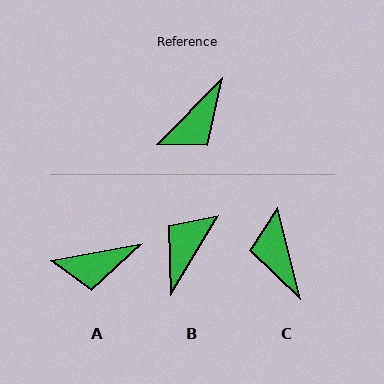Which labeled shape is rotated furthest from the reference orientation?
B, about 166 degrees away.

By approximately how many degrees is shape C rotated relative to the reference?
Approximately 121 degrees clockwise.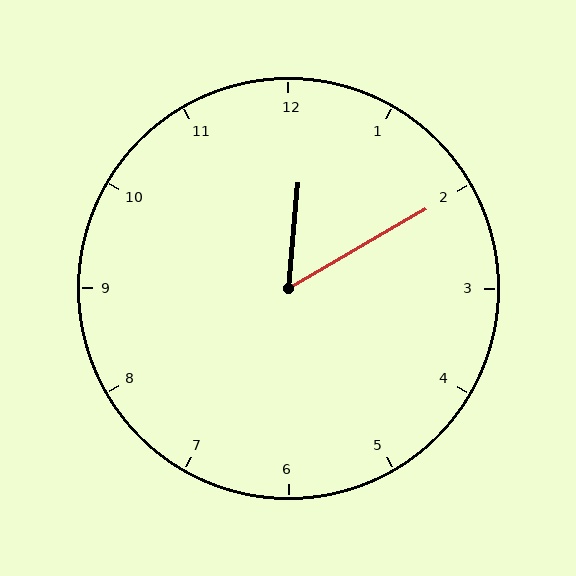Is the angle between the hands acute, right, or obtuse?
It is acute.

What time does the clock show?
12:10.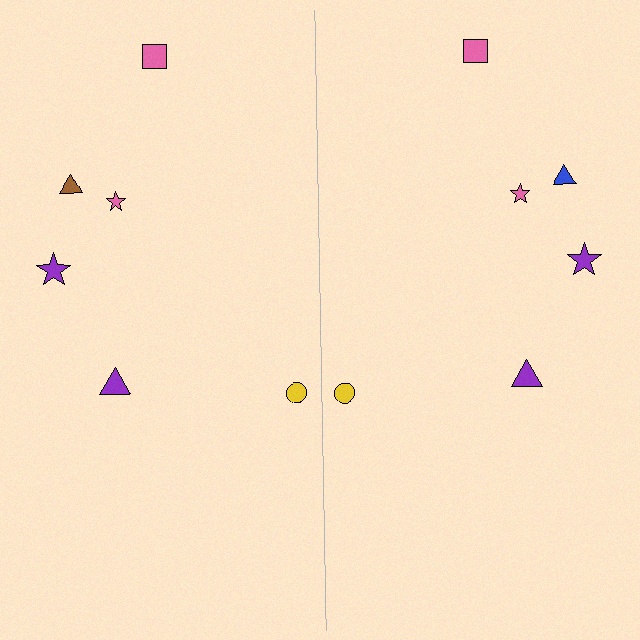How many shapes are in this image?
There are 12 shapes in this image.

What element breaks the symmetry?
The blue triangle on the right side breaks the symmetry — its mirror counterpart is brown.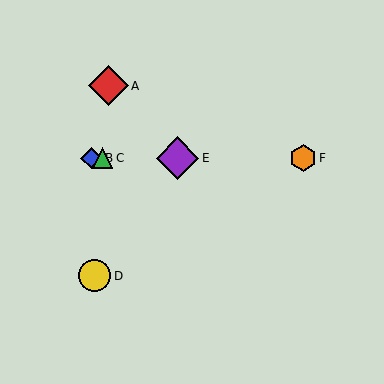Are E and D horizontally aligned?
No, E is at y≈158 and D is at y≈276.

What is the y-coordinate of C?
Object C is at y≈158.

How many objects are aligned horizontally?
4 objects (B, C, E, F) are aligned horizontally.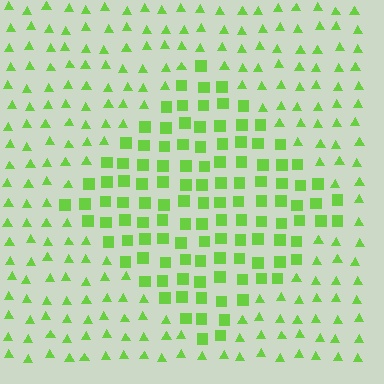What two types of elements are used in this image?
The image uses squares inside the diamond region and triangles outside it.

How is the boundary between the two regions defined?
The boundary is defined by a change in element shape: squares inside vs. triangles outside. All elements share the same color and spacing.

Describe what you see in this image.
The image is filled with small lime elements arranged in a uniform grid. A diamond-shaped region contains squares, while the surrounding area contains triangles. The boundary is defined purely by the change in element shape.